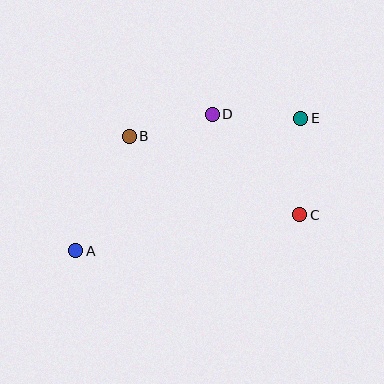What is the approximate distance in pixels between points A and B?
The distance between A and B is approximately 127 pixels.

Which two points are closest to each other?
Points B and D are closest to each other.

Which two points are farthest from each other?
Points A and E are farthest from each other.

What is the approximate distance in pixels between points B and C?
The distance between B and C is approximately 188 pixels.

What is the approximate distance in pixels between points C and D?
The distance between C and D is approximately 133 pixels.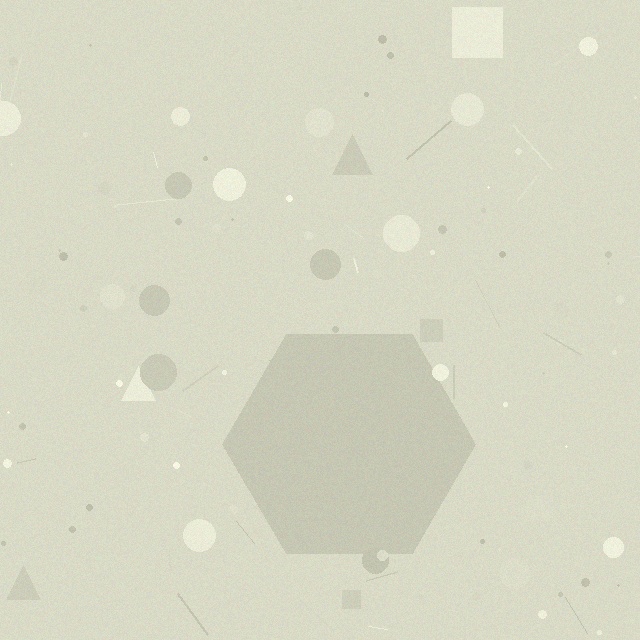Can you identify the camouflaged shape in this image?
The camouflaged shape is a hexagon.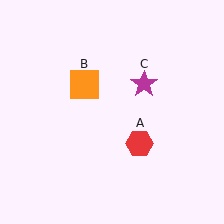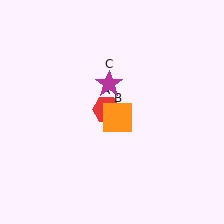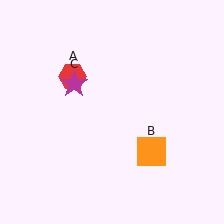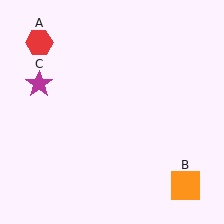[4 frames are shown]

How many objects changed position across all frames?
3 objects changed position: red hexagon (object A), orange square (object B), magenta star (object C).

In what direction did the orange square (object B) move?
The orange square (object B) moved down and to the right.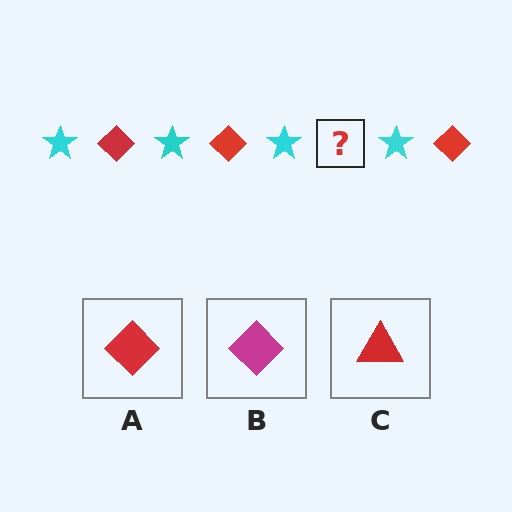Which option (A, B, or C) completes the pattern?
A.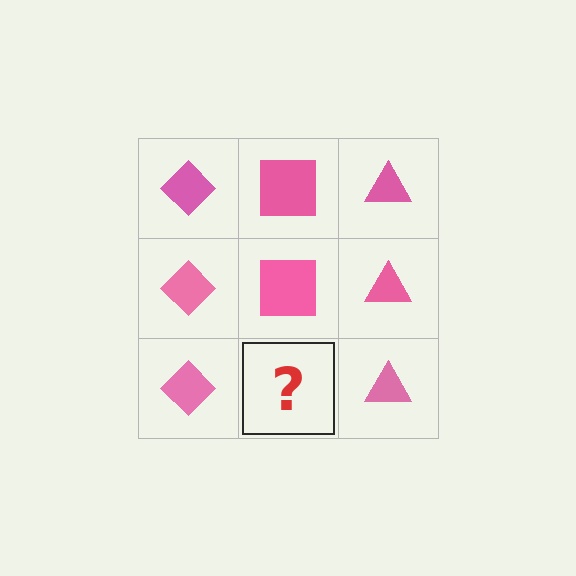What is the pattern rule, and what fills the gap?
The rule is that each column has a consistent shape. The gap should be filled with a pink square.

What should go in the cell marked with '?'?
The missing cell should contain a pink square.